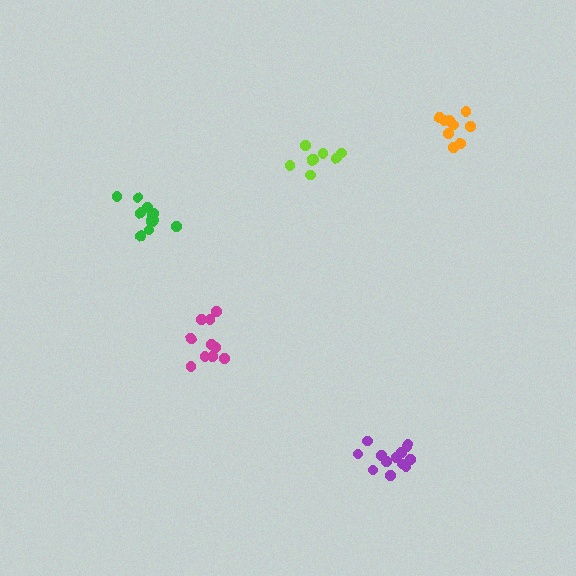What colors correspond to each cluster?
The clusters are colored: lime, green, purple, magenta, orange.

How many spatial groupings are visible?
There are 5 spatial groupings.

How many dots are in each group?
Group 1: 9 dots, Group 2: 13 dots, Group 3: 13 dots, Group 4: 10 dots, Group 5: 9 dots (54 total).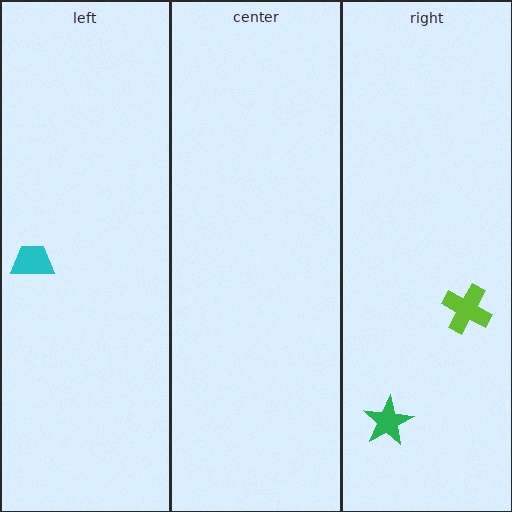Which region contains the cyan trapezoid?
The left region.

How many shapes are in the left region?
1.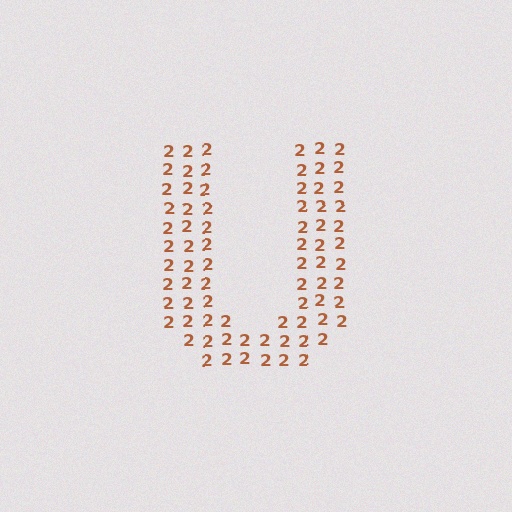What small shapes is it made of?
It is made of small digit 2's.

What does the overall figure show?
The overall figure shows the letter U.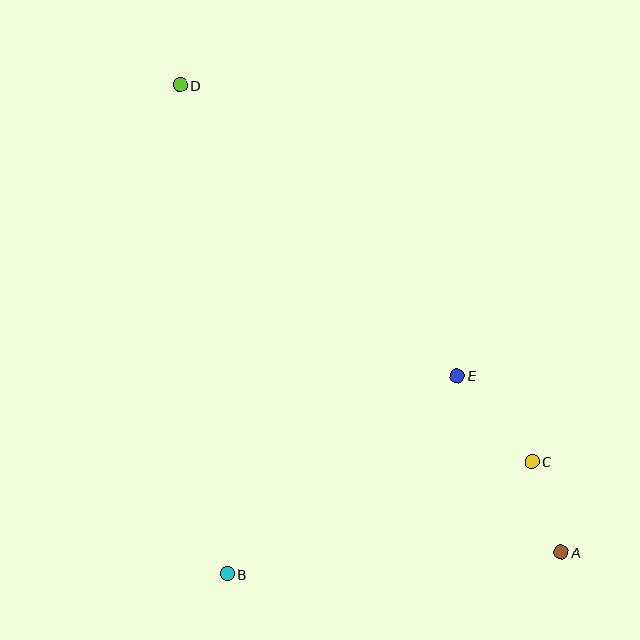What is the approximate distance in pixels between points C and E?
The distance between C and E is approximately 113 pixels.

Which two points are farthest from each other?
Points A and D are farthest from each other.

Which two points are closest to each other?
Points A and C are closest to each other.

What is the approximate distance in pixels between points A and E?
The distance between A and E is approximately 205 pixels.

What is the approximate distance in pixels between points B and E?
The distance between B and E is approximately 303 pixels.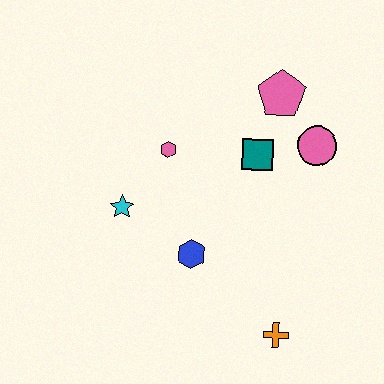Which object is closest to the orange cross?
The blue hexagon is closest to the orange cross.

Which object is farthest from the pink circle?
The cyan star is farthest from the pink circle.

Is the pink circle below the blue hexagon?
No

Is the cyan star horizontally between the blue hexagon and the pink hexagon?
No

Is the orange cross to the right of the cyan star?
Yes